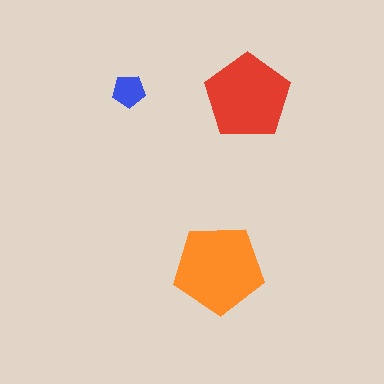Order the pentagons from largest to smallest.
the orange one, the red one, the blue one.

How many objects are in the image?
There are 3 objects in the image.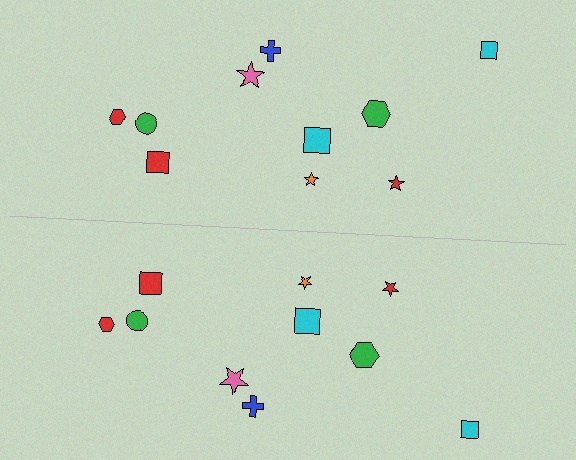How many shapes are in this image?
There are 20 shapes in this image.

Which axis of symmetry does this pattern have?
The pattern has a horizontal axis of symmetry running through the center of the image.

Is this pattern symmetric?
Yes, this pattern has bilateral (reflection) symmetry.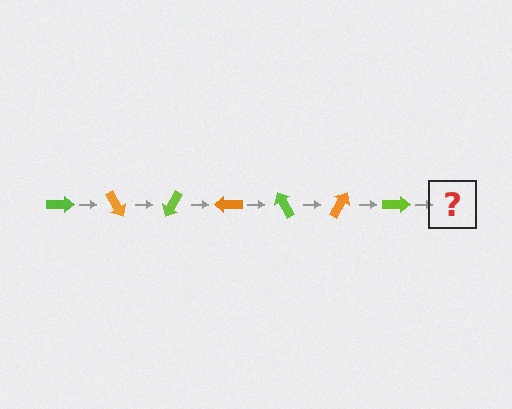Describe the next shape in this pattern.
It should be an orange arrow, rotated 420 degrees from the start.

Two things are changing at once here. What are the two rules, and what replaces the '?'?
The two rules are that it rotates 60 degrees each step and the color cycles through lime and orange. The '?' should be an orange arrow, rotated 420 degrees from the start.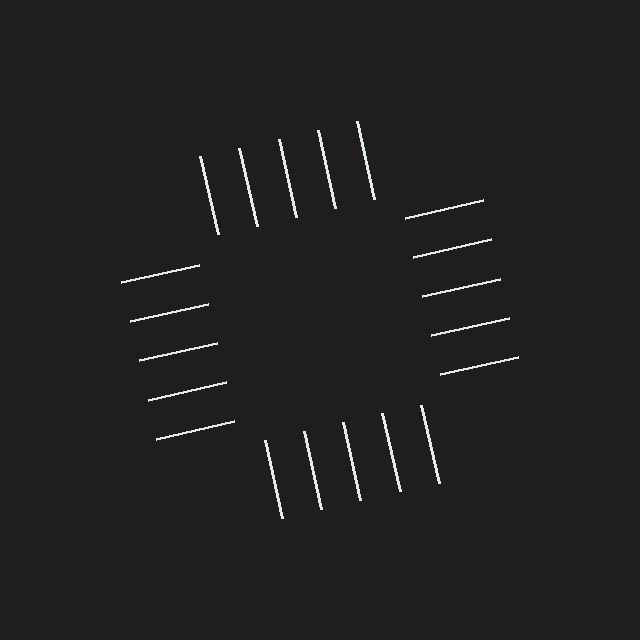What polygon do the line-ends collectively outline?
An illusory square — the line segments terminate on its edges but no continuous stroke is drawn.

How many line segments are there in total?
20 — 5 along each of the 4 edges.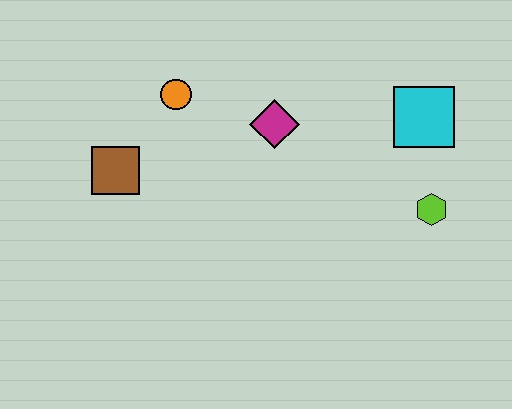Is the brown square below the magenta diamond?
Yes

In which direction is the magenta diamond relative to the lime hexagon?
The magenta diamond is to the left of the lime hexagon.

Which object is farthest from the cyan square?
The brown square is farthest from the cyan square.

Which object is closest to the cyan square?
The lime hexagon is closest to the cyan square.